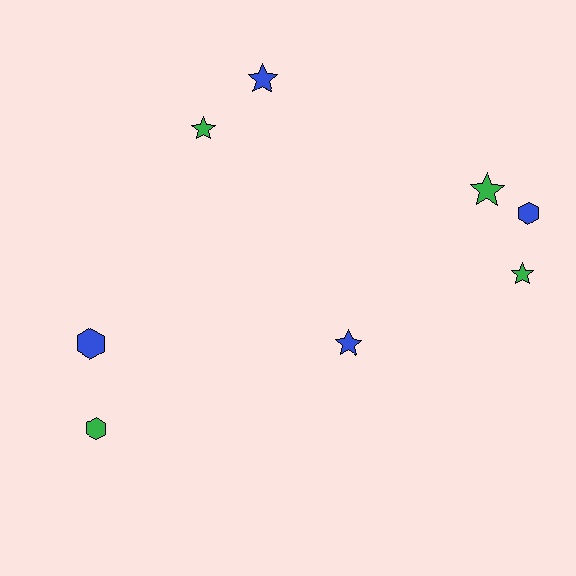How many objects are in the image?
There are 8 objects.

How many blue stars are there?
There are 2 blue stars.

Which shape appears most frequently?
Star, with 5 objects.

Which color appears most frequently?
Green, with 4 objects.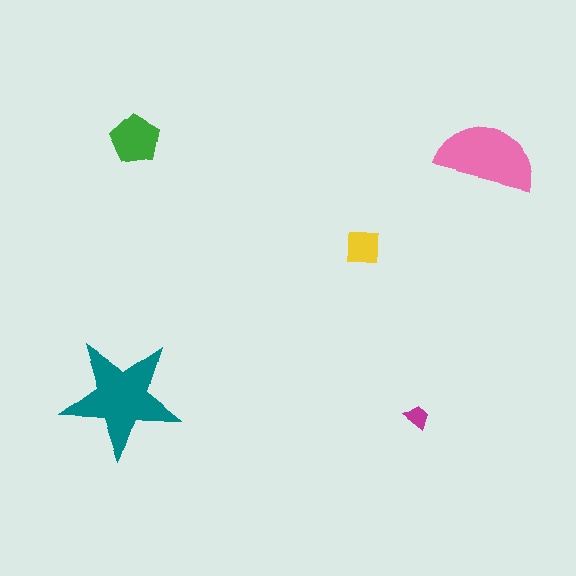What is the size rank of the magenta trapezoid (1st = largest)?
5th.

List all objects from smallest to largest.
The magenta trapezoid, the yellow square, the green pentagon, the pink semicircle, the teal star.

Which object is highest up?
The pink semicircle is topmost.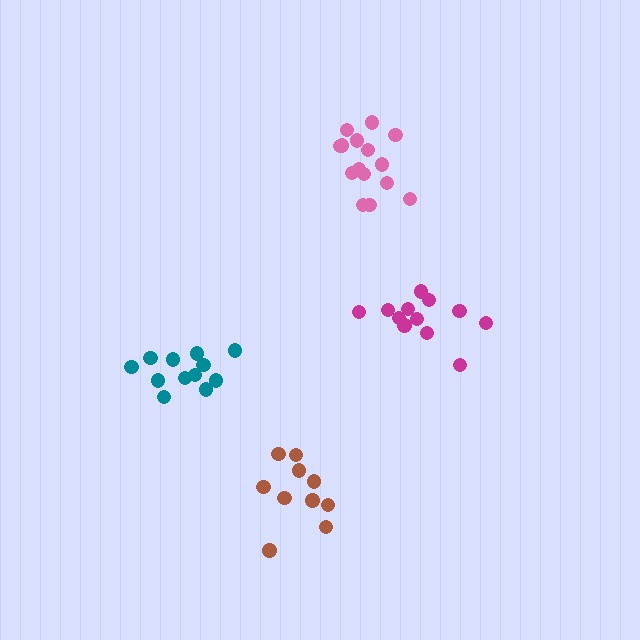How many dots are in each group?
Group 1: 12 dots, Group 2: 15 dots, Group 3: 10 dots, Group 4: 12 dots (49 total).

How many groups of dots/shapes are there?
There are 4 groups.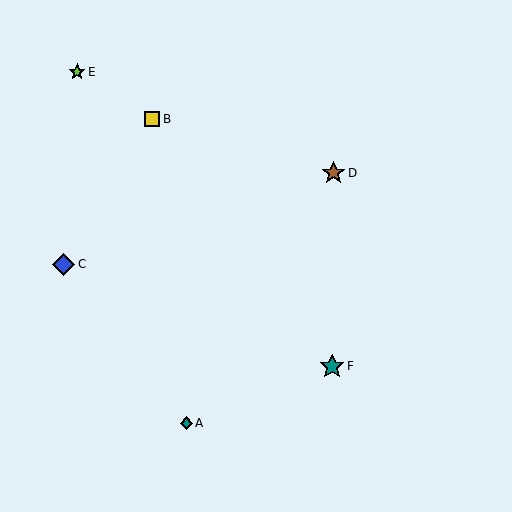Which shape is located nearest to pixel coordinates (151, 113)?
The yellow square (labeled B) at (152, 119) is nearest to that location.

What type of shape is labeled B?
Shape B is a yellow square.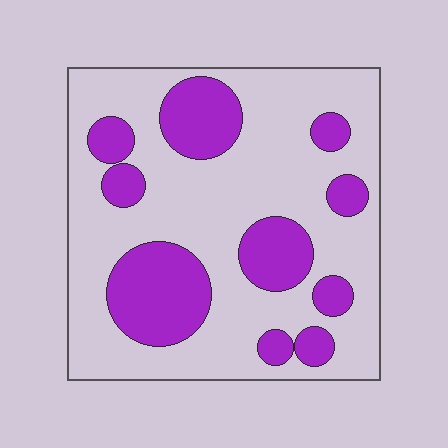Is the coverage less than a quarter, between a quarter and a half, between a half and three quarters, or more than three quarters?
Between a quarter and a half.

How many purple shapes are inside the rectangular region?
10.